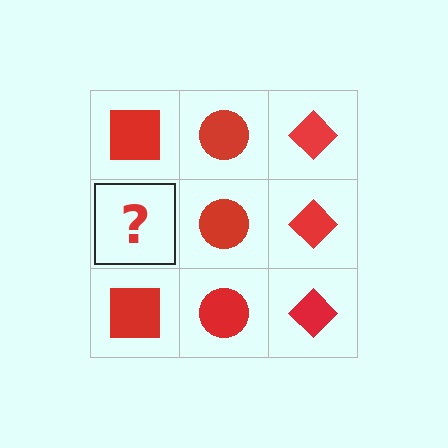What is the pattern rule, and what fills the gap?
The rule is that each column has a consistent shape. The gap should be filled with a red square.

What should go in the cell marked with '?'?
The missing cell should contain a red square.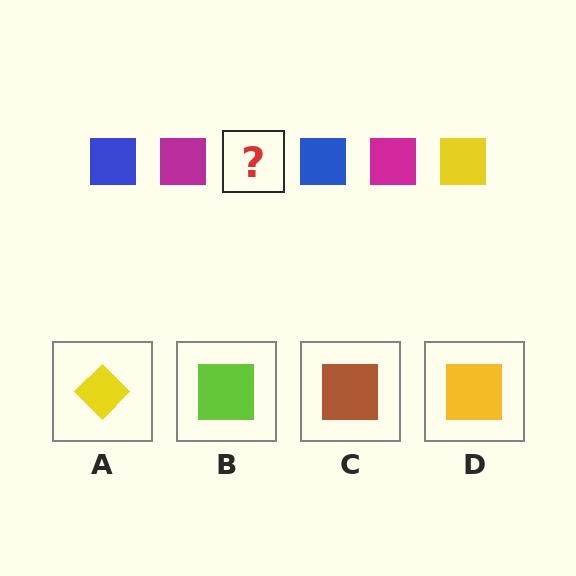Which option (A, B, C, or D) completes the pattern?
D.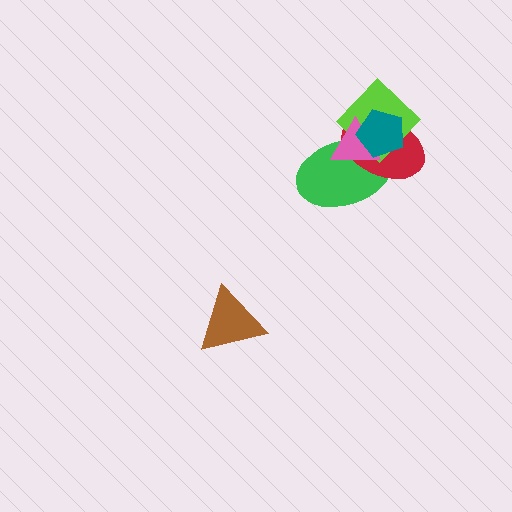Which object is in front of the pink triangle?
The teal pentagon is in front of the pink triangle.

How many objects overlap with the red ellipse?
4 objects overlap with the red ellipse.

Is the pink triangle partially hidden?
Yes, it is partially covered by another shape.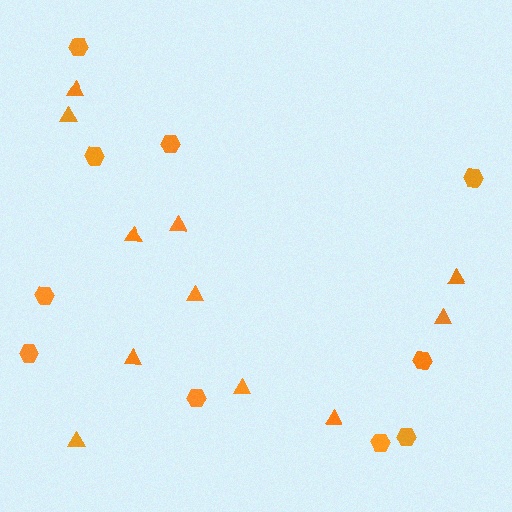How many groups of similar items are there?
There are 2 groups: one group of triangles (11) and one group of hexagons (10).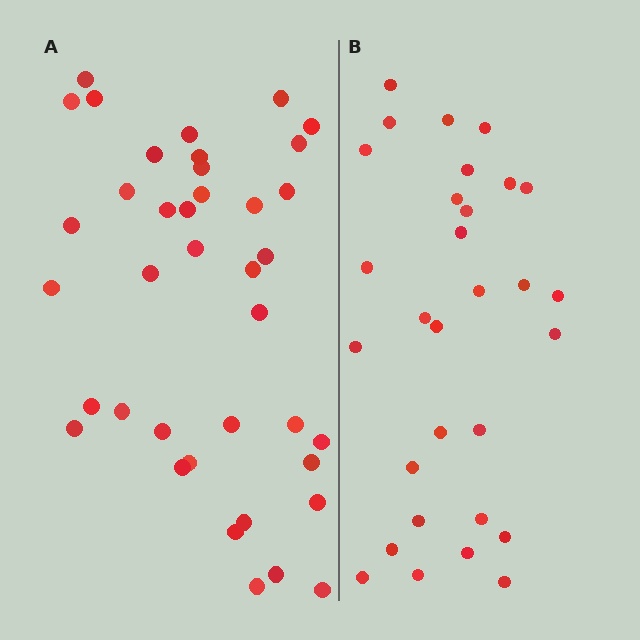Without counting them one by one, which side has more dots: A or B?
Region A (the left region) has more dots.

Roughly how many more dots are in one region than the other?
Region A has roughly 8 or so more dots than region B.